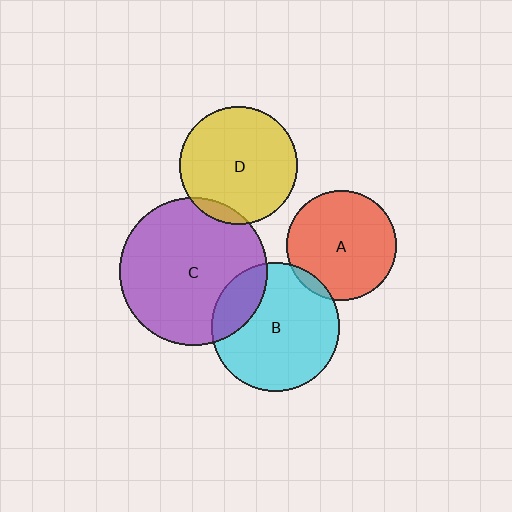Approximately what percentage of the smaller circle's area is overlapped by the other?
Approximately 5%.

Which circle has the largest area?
Circle C (purple).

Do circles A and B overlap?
Yes.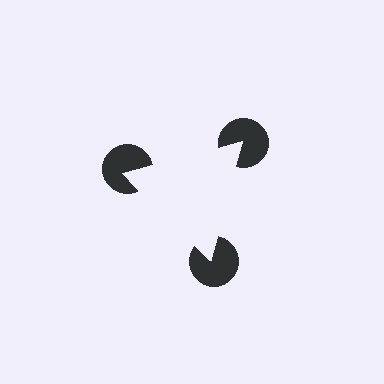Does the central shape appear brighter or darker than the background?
It typically appears slightly brighter than the background, even though no actual brightness change is drawn.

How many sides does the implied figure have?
3 sides.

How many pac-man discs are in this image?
There are 3 — one at each vertex of the illusory triangle.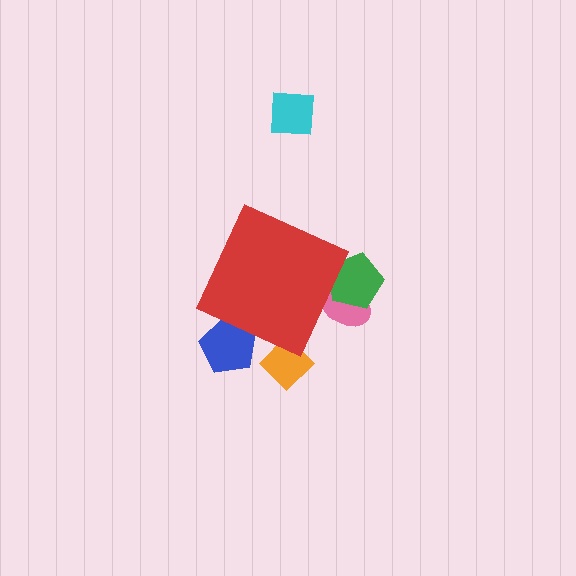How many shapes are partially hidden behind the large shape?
4 shapes are partially hidden.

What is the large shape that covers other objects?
A red diamond.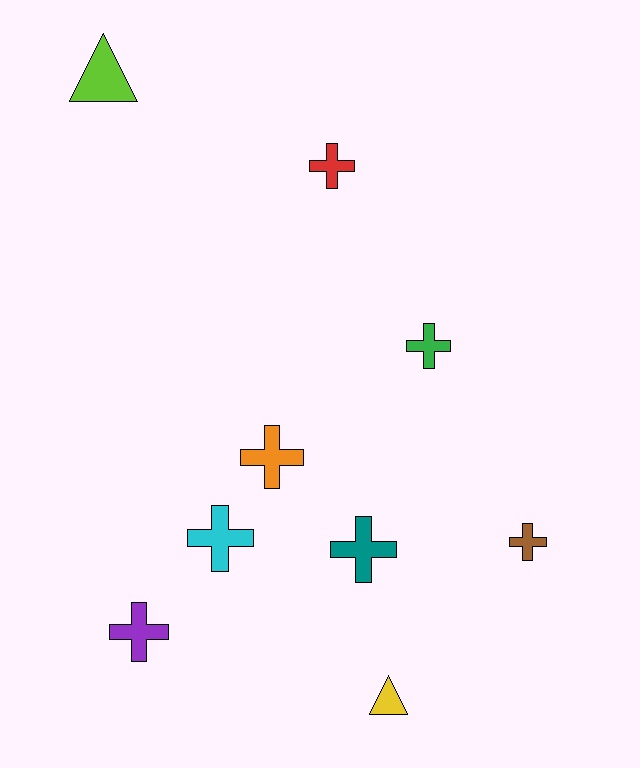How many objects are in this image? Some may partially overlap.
There are 9 objects.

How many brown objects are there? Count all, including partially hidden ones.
There is 1 brown object.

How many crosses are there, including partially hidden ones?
There are 7 crosses.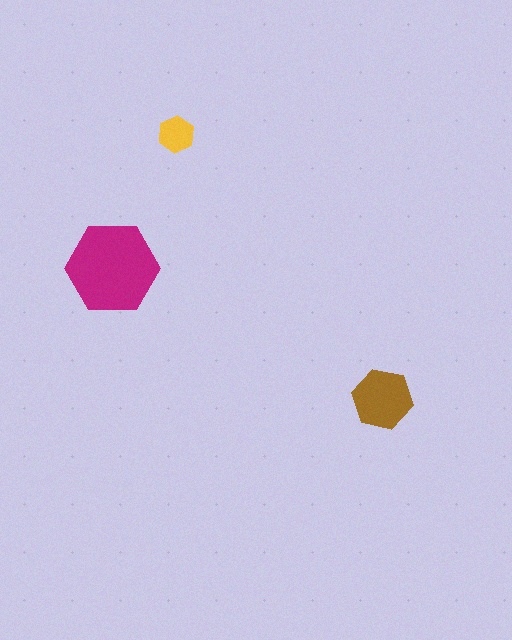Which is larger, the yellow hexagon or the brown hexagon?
The brown one.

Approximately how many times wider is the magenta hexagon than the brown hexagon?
About 1.5 times wider.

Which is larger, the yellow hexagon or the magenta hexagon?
The magenta one.